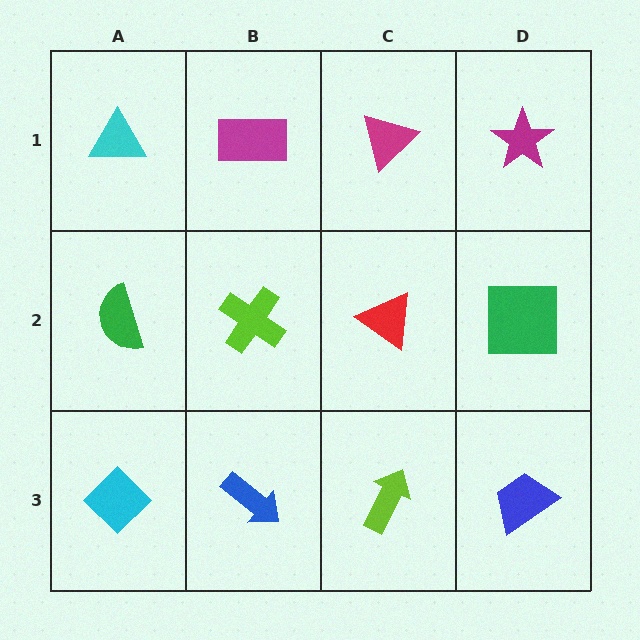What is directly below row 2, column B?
A blue arrow.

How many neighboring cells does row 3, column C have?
3.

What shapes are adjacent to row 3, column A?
A green semicircle (row 2, column A), a blue arrow (row 3, column B).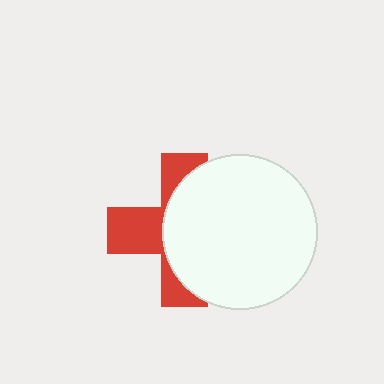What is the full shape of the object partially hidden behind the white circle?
The partially hidden object is a red cross.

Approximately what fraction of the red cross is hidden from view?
Roughly 59% of the red cross is hidden behind the white circle.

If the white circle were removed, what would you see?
You would see the complete red cross.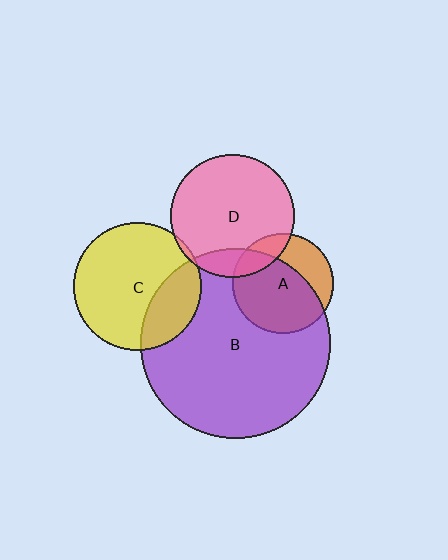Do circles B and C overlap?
Yes.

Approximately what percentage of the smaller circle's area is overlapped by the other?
Approximately 25%.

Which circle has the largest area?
Circle B (purple).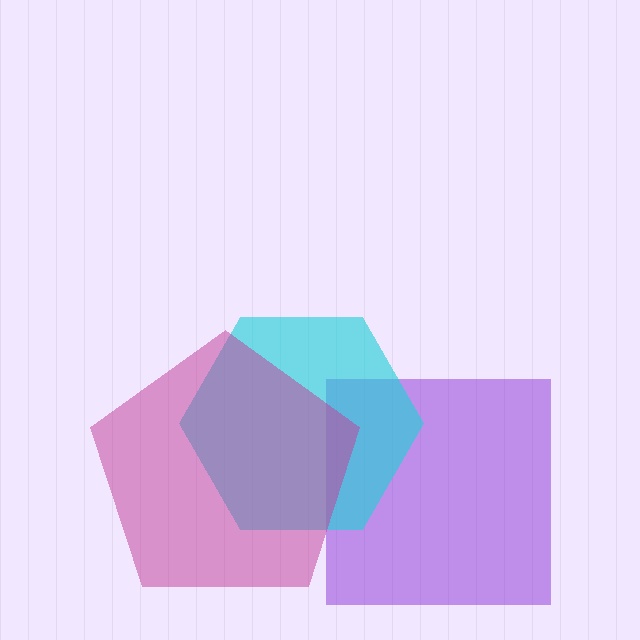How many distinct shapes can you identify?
There are 3 distinct shapes: a purple square, a cyan hexagon, a magenta pentagon.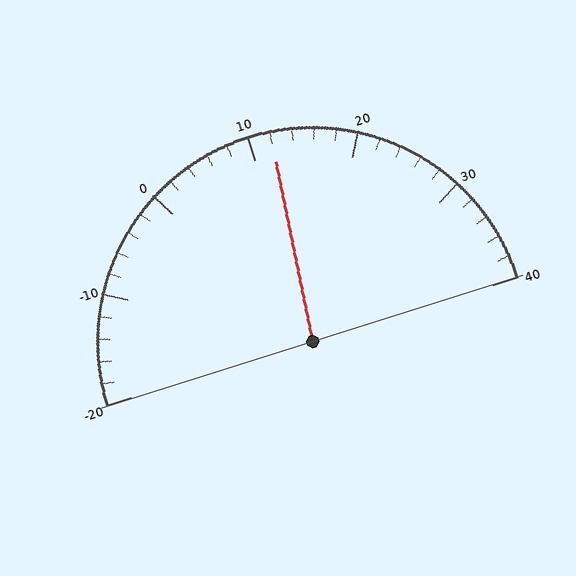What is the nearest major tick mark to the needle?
The nearest major tick mark is 10.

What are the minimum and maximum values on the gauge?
The gauge ranges from -20 to 40.